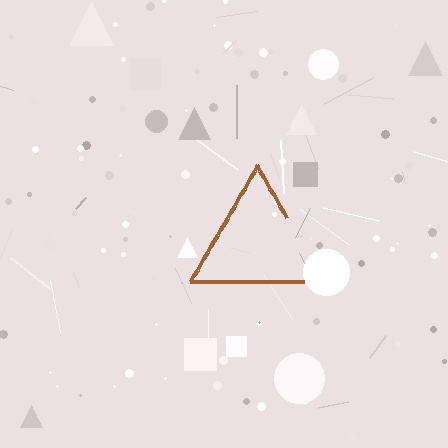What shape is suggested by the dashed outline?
The dashed outline suggests a triangle.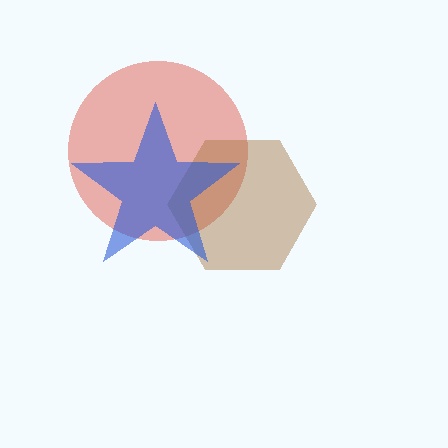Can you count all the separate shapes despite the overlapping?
Yes, there are 3 separate shapes.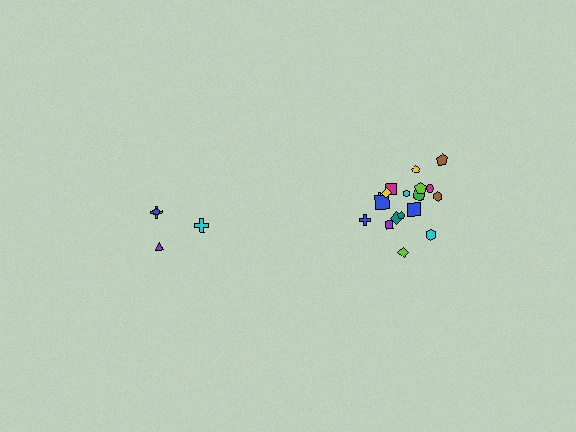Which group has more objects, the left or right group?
The right group.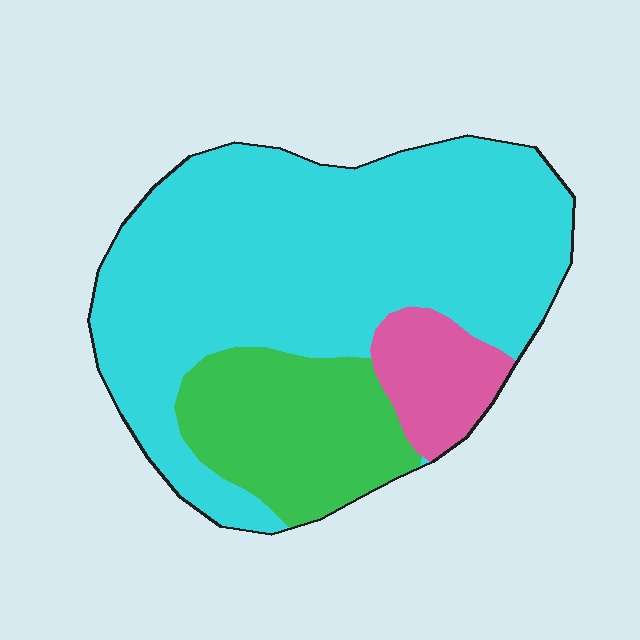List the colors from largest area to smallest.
From largest to smallest: cyan, green, pink.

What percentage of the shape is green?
Green covers 21% of the shape.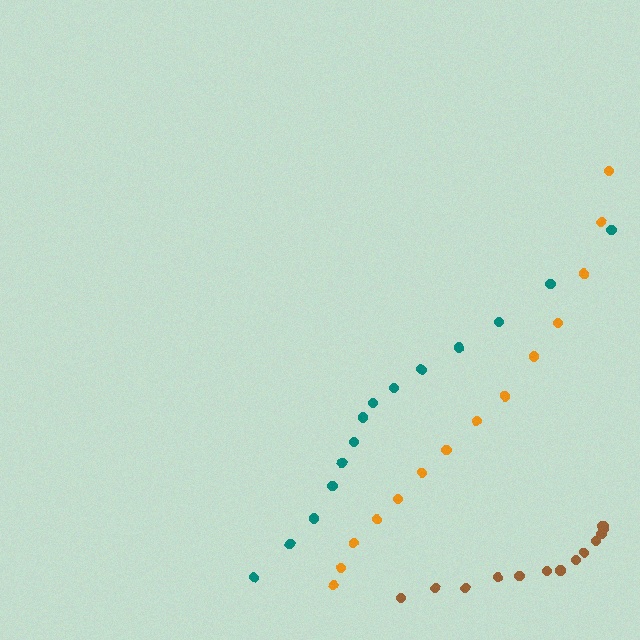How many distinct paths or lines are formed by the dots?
There are 3 distinct paths.